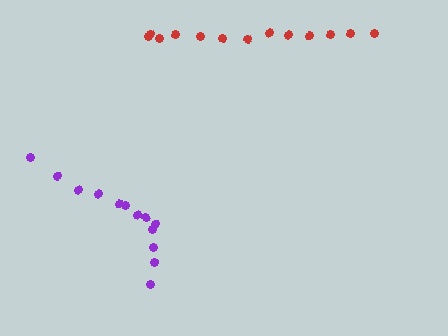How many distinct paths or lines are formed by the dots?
There are 2 distinct paths.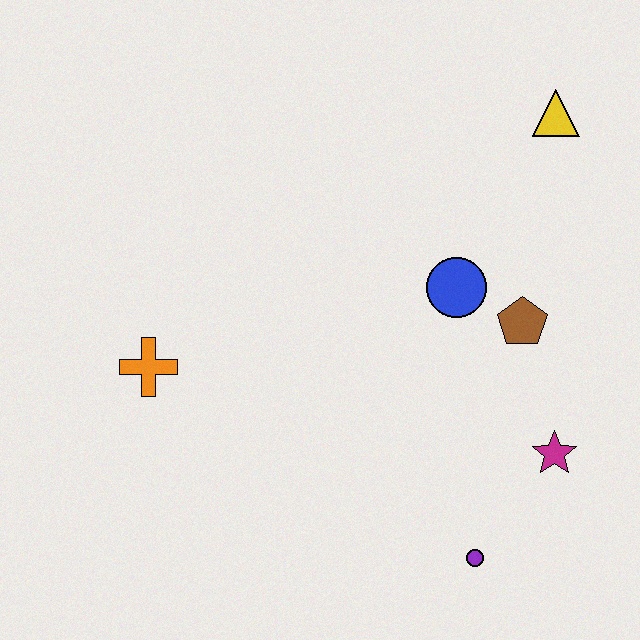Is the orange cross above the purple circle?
Yes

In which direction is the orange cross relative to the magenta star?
The orange cross is to the left of the magenta star.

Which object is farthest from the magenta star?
The orange cross is farthest from the magenta star.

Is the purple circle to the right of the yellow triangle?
No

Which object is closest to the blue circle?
The brown pentagon is closest to the blue circle.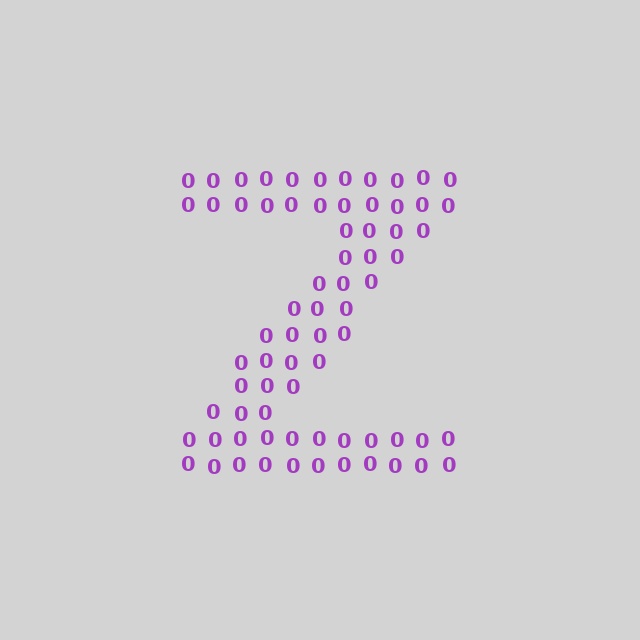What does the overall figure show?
The overall figure shows the letter Z.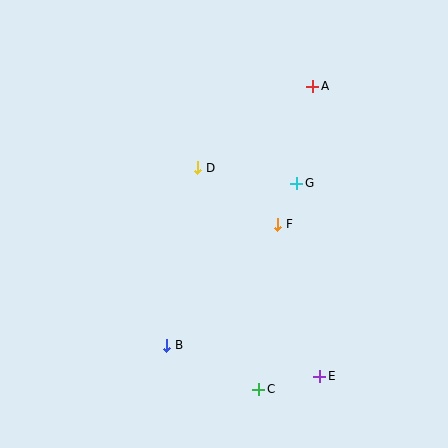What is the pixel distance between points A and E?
The distance between A and E is 290 pixels.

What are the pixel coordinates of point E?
Point E is at (320, 376).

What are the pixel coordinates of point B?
Point B is at (167, 345).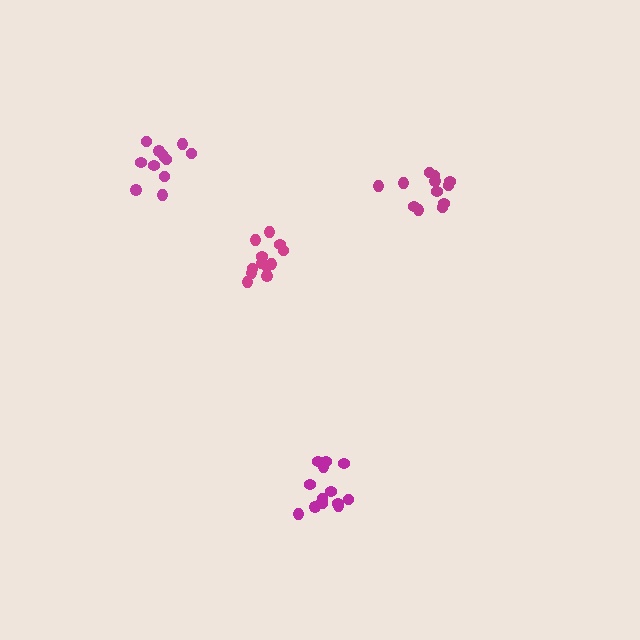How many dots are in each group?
Group 1: 14 dots, Group 2: 12 dots, Group 3: 12 dots, Group 4: 11 dots (49 total).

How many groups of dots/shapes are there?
There are 4 groups.